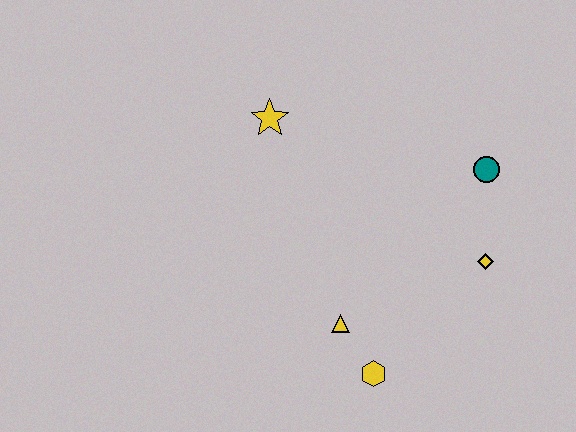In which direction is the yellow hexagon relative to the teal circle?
The yellow hexagon is below the teal circle.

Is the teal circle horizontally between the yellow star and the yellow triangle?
No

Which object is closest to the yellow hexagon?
The yellow triangle is closest to the yellow hexagon.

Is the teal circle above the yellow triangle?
Yes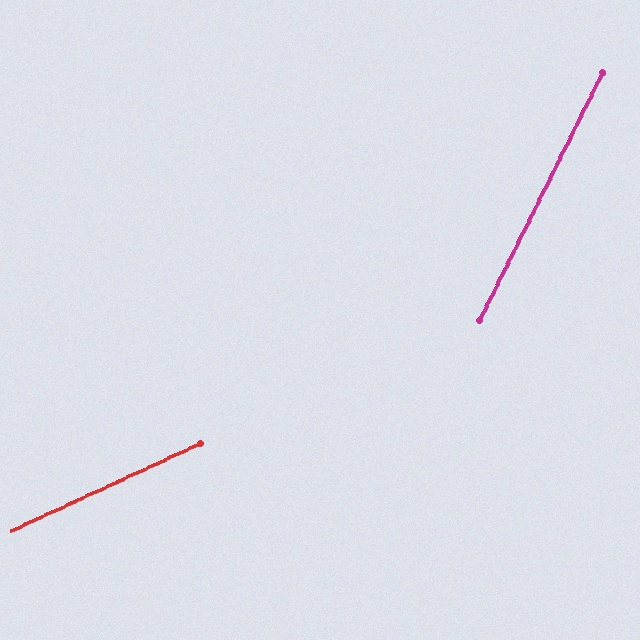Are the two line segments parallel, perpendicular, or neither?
Neither parallel nor perpendicular — they differ by about 39°.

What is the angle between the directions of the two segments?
Approximately 39 degrees.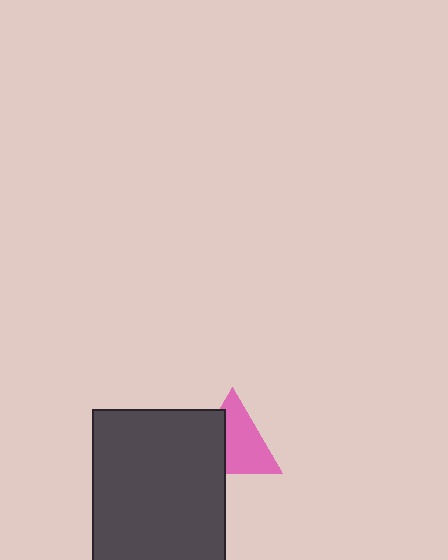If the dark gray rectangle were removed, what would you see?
You would see the complete pink triangle.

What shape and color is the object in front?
The object in front is a dark gray rectangle.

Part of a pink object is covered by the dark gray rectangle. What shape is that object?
It is a triangle.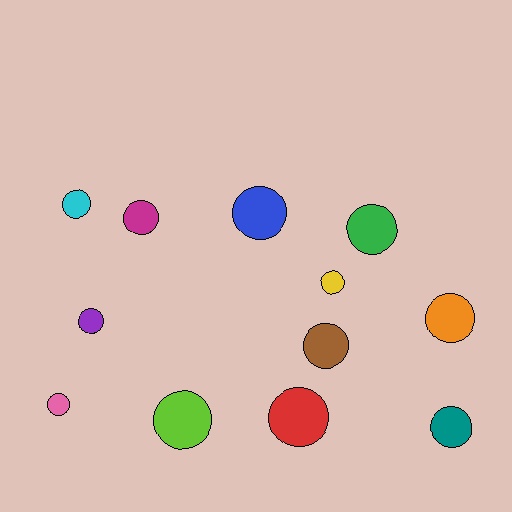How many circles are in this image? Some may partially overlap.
There are 12 circles.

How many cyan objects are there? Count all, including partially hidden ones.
There is 1 cyan object.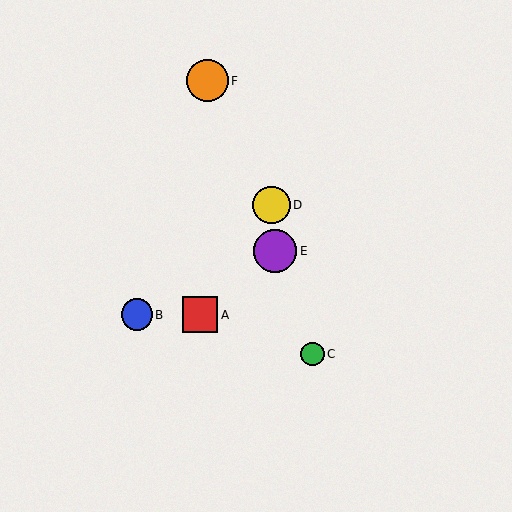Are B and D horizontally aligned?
No, B is at y≈315 and D is at y≈205.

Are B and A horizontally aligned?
Yes, both are at y≈315.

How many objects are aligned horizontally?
2 objects (A, B) are aligned horizontally.